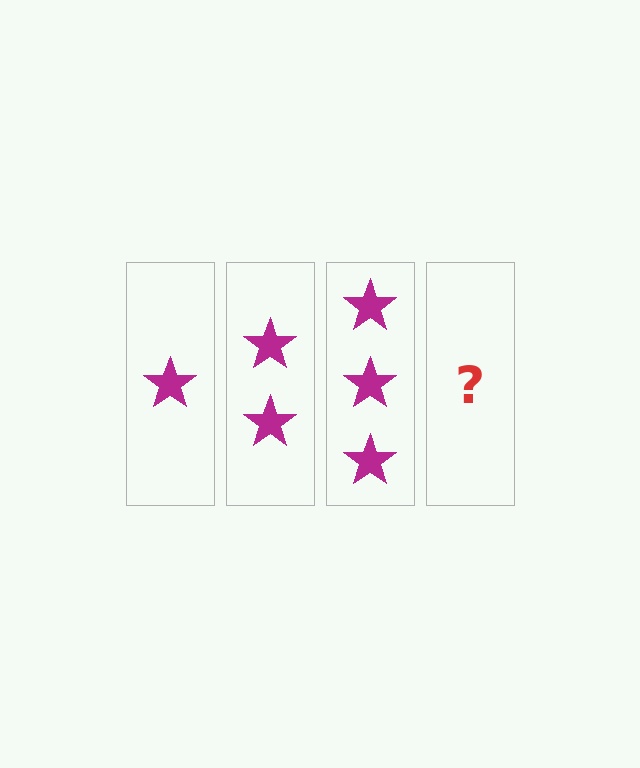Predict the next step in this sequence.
The next step is 4 stars.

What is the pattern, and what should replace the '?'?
The pattern is that each step adds one more star. The '?' should be 4 stars.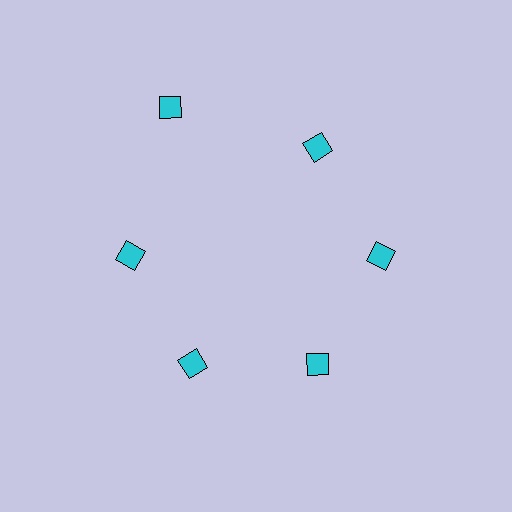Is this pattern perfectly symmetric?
No. The 6 cyan diamonds are arranged in a ring, but one element near the 11 o'clock position is pushed outward from the center, breaking the 6-fold rotational symmetry.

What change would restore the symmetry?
The symmetry would be restored by moving it inward, back onto the ring so that all 6 diamonds sit at equal angles and equal distance from the center.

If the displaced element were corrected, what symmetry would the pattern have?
It would have 6-fold rotational symmetry — the pattern would map onto itself every 60 degrees.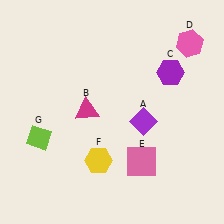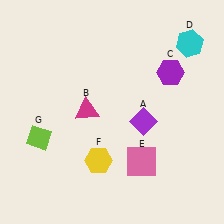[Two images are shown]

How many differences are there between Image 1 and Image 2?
There is 1 difference between the two images.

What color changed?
The hexagon (D) changed from pink in Image 1 to cyan in Image 2.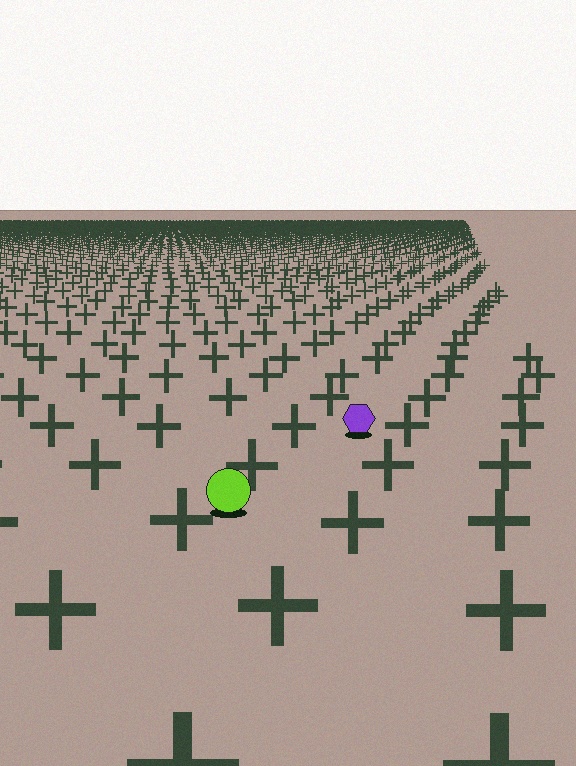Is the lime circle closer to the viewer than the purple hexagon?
Yes. The lime circle is closer — you can tell from the texture gradient: the ground texture is coarser near it.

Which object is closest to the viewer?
The lime circle is closest. The texture marks near it are larger and more spread out.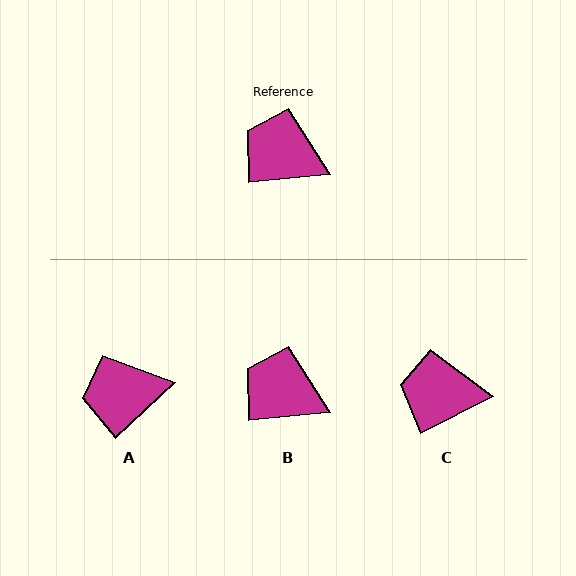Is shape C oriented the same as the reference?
No, it is off by about 21 degrees.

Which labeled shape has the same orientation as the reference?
B.